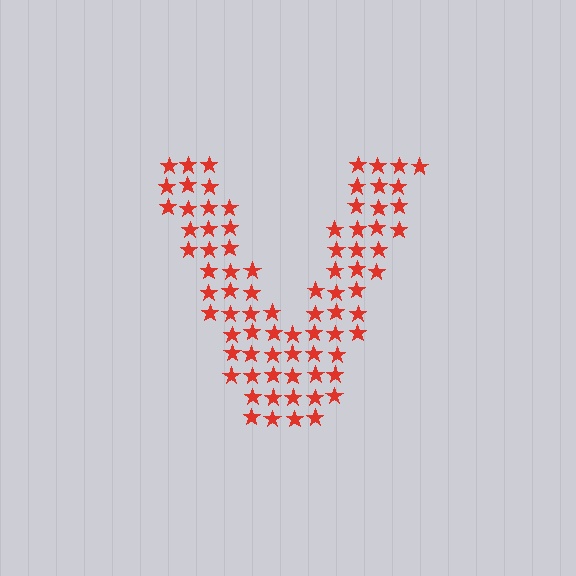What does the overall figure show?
The overall figure shows the letter V.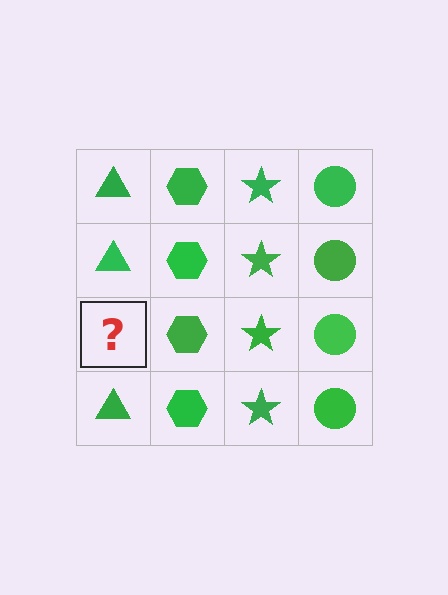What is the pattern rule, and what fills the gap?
The rule is that each column has a consistent shape. The gap should be filled with a green triangle.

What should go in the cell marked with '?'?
The missing cell should contain a green triangle.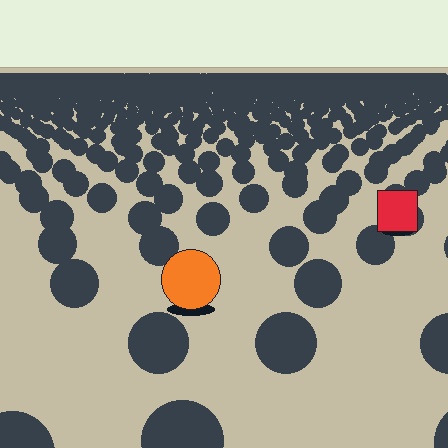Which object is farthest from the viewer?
The red square is farthest from the viewer. It appears smaller and the ground texture around it is denser.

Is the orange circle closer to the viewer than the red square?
Yes. The orange circle is closer — you can tell from the texture gradient: the ground texture is coarser near it.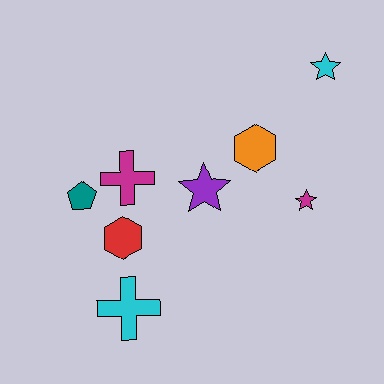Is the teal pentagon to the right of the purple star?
No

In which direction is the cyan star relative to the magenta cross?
The cyan star is to the right of the magenta cross.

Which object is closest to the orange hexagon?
The purple star is closest to the orange hexagon.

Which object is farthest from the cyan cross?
The cyan star is farthest from the cyan cross.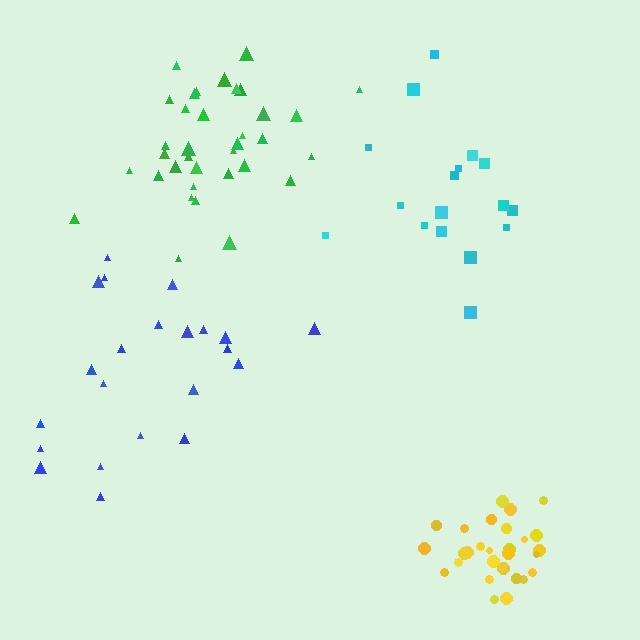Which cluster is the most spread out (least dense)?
Blue.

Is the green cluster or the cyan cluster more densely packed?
Green.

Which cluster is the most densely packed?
Yellow.